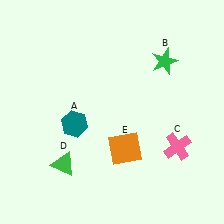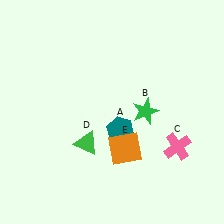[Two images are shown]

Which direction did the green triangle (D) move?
The green triangle (D) moved right.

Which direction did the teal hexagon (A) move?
The teal hexagon (A) moved right.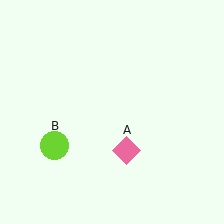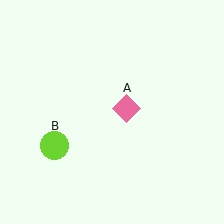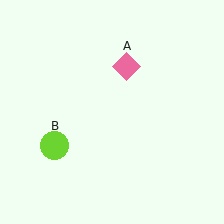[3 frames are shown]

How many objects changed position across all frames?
1 object changed position: pink diamond (object A).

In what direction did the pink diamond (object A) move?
The pink diamond (object A) moved up.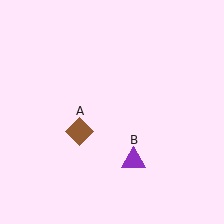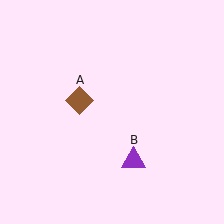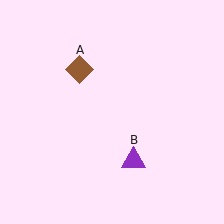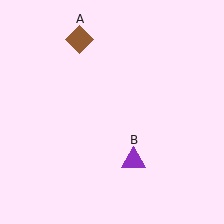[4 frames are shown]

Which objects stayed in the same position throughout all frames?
Purple triangle (object B) remained stationary.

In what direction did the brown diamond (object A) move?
The brown diamond (object A) moved up.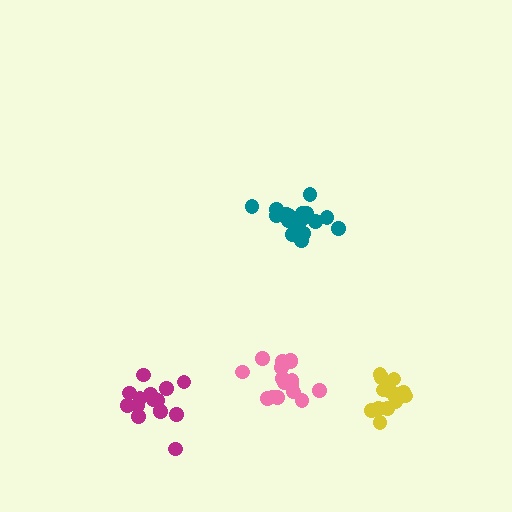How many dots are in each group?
Group 1: 15 dots, Group 2: 17 dots, Group 3: 15 dots, Group 4: 17 dots (64 total).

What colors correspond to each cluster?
The clusters are colored: yellow, teal, magenta, pink.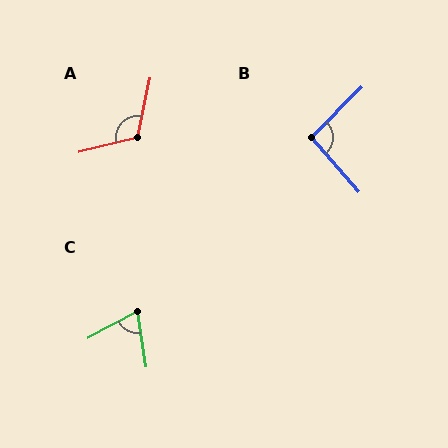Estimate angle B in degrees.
Approximately 94 degrees.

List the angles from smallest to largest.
C (71°), B (94°), A (116°).